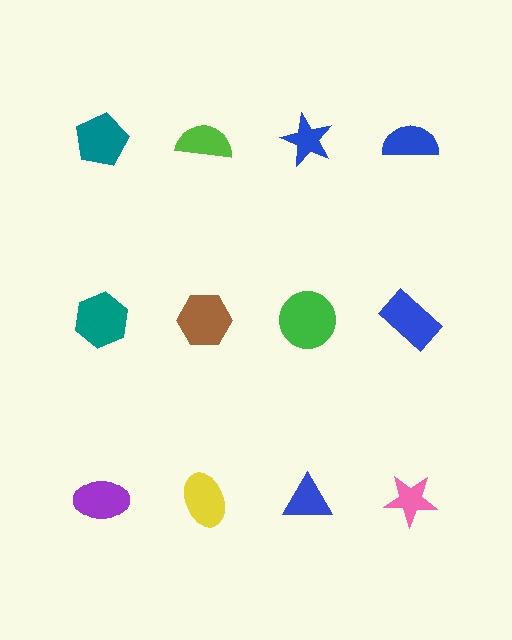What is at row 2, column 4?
A blue rectangle.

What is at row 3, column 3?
A blue triangle.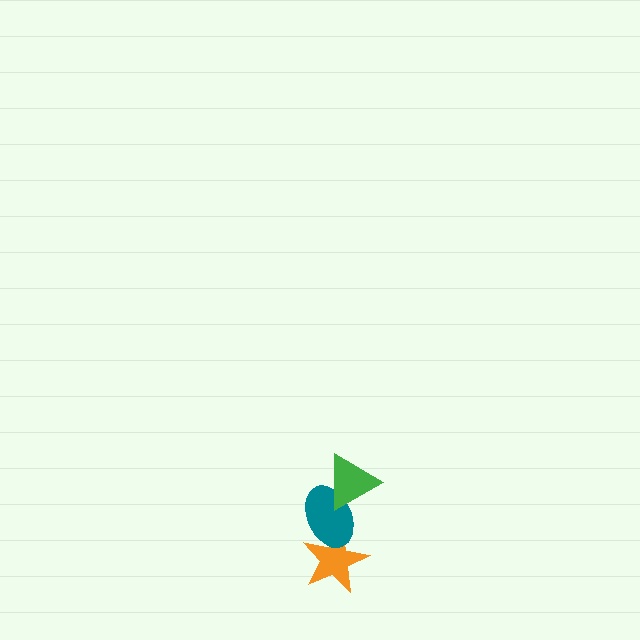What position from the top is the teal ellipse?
The teal ellipse is 2nd from the top.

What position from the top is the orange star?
The orange star is 3rd from the top.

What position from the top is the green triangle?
The green triangle is 1st from the top.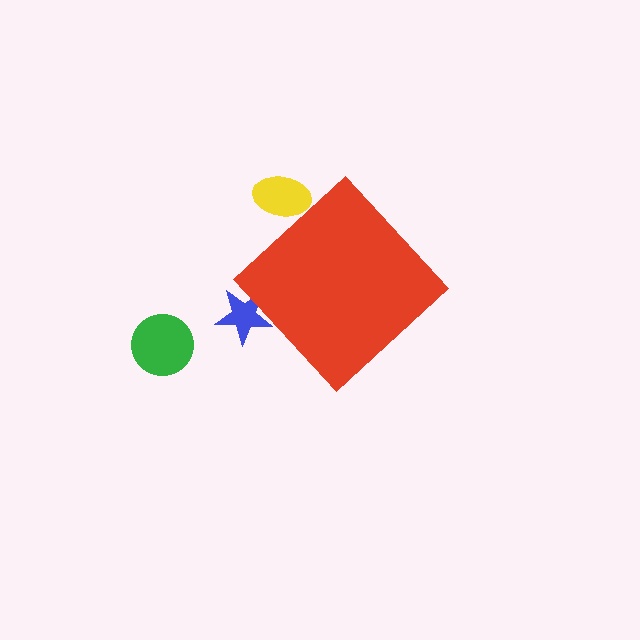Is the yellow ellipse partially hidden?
Yes, the yellow ellipse is partially hidden behind the red diamond.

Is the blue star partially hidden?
Yes, the blue star is partially hidden behind the red diamond.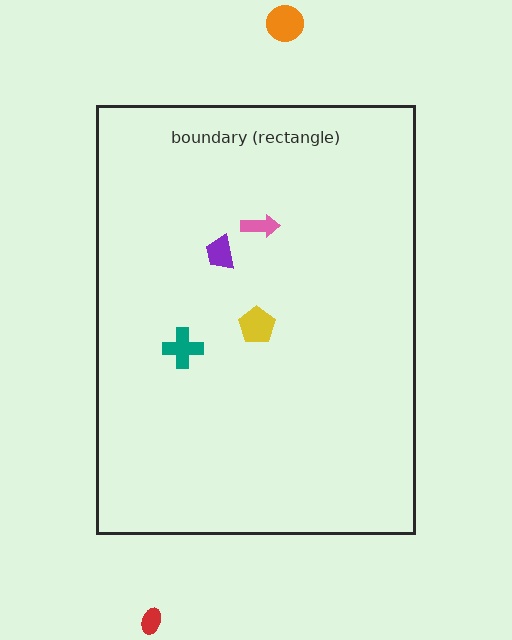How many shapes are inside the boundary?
4 inside, 2 outside.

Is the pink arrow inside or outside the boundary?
Inside.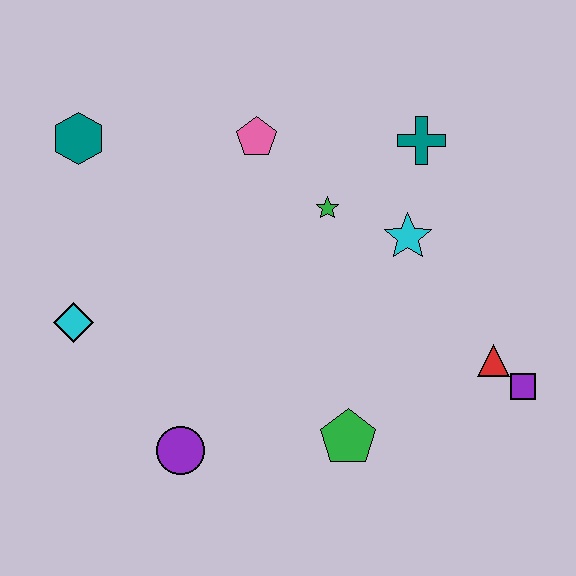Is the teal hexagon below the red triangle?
No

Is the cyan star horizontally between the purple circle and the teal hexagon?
No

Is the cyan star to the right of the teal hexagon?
Yes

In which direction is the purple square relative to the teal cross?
The purple square is below the teal cross.